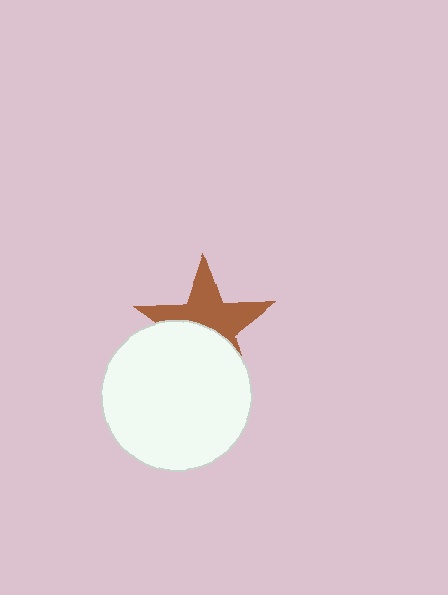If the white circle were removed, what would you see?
You would see the complete brown star.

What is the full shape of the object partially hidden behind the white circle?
The partially hidden object is a brown star.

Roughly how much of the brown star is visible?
About half of it is visible (roughly 54%).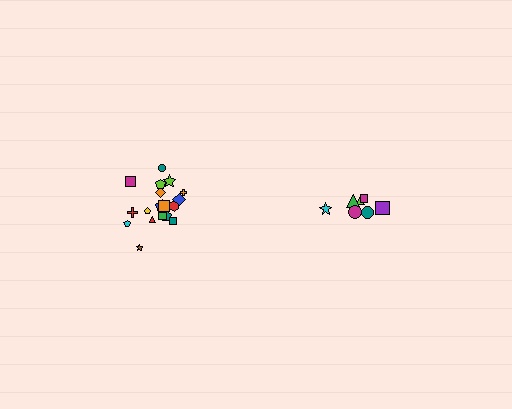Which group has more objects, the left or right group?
The left group.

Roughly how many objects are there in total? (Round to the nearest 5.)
Roughly 25 objects in total.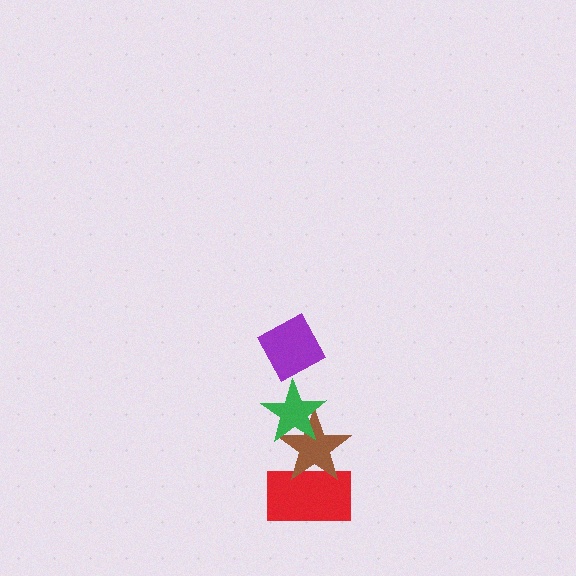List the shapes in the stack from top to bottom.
From top to bottom: the purple diamond, the green star, the brown star, the red rectangle.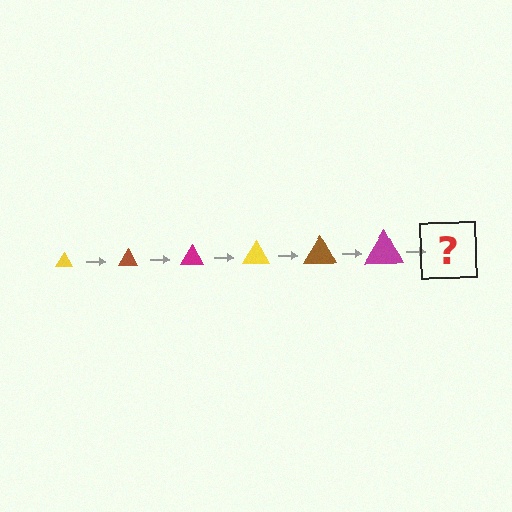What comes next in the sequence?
The next element should be a yellow triangle, larger than the previous one.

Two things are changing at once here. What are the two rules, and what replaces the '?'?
The two rules are that the triangle grows larger each step and the color cycles through yellow, brown, and magenta. The '?' should be a yellow triangle, larger than the previous one.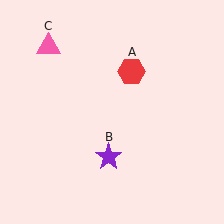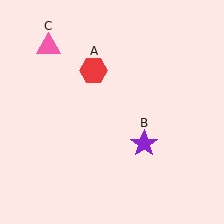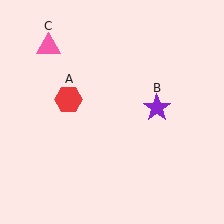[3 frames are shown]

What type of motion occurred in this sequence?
The red hexagon (object A), purple star (object B) rotated counterclockwise around the center of the scene.